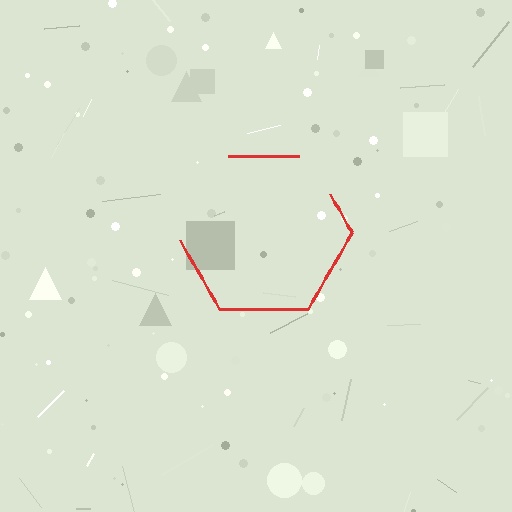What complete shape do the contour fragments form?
The contour fragments form a hexagon.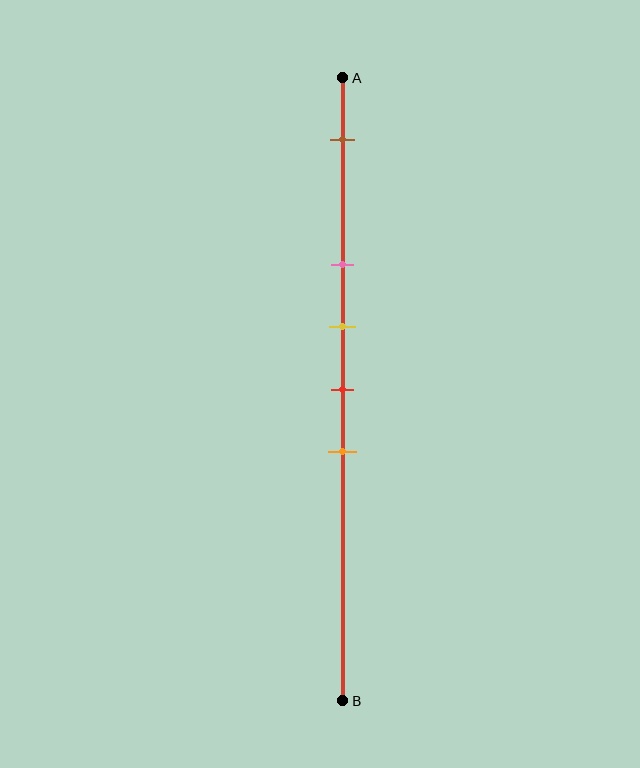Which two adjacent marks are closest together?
The yellow and red marks are the closest adjacent pair.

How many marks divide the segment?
There are 5 marks dividing the segment.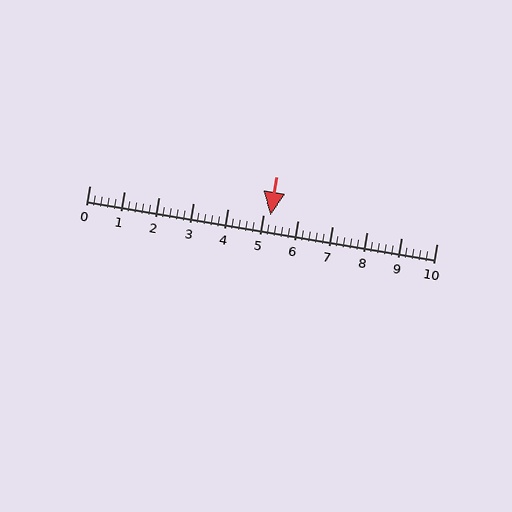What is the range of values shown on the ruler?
The ruler shows values from 0 to 10.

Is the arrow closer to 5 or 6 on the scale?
The arrow is closer to 5.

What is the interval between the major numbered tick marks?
The major tick marks are spaced 1 units apart.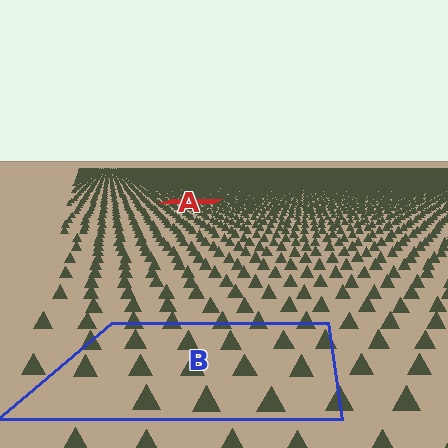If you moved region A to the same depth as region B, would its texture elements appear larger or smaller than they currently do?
They would appear larger. At a closer depth, the same texture elements are projected at a bigger on-screen size.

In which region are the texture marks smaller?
The texture marks are smaller in region A, because it is farther away.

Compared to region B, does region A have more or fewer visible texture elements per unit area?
Region A has more texture elements per unit area — they are packed more densely because it is farther away.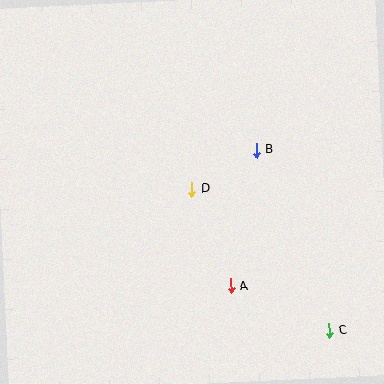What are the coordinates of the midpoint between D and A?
The midpoint between D and A is at (211, 238).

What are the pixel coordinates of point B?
Point B is at (257, 150).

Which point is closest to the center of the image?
Point D at (192, 189) is closest to the center.